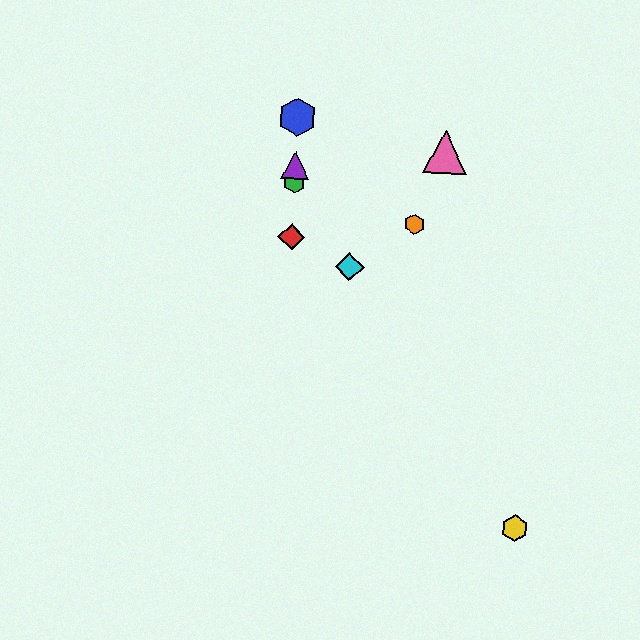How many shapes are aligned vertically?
4 shapes (the red diamond, the blue hexagon, the green hexagon, the purple triangle) are aligned vertically.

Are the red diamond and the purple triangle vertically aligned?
Yes, both are at x≈291.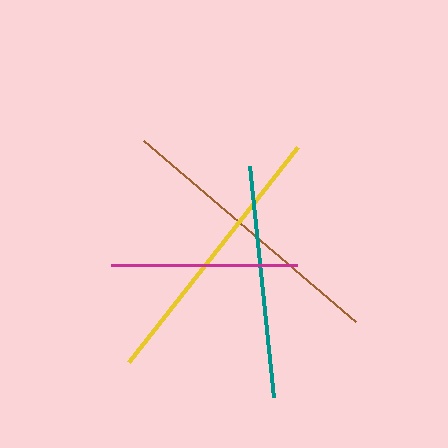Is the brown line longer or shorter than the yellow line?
The brown line is longer than the yellow line.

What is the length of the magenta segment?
The magenta segment is approximately 187 pixels long.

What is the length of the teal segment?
The teal segment is approximately 232 pixels long.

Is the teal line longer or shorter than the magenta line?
The teal line is longer than the magenta line.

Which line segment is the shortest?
The magenta line is the shortest at approximately 187 pixels.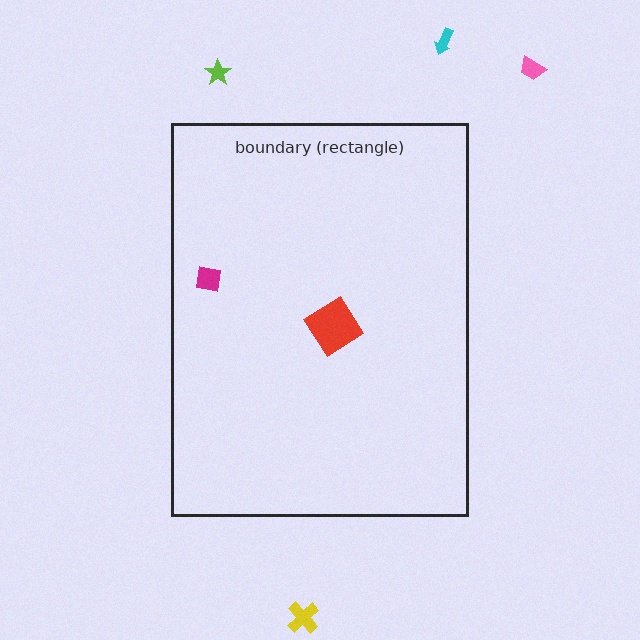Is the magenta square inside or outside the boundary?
Inside.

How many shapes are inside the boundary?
2 inside, 4 outside.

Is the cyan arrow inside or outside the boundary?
Outside.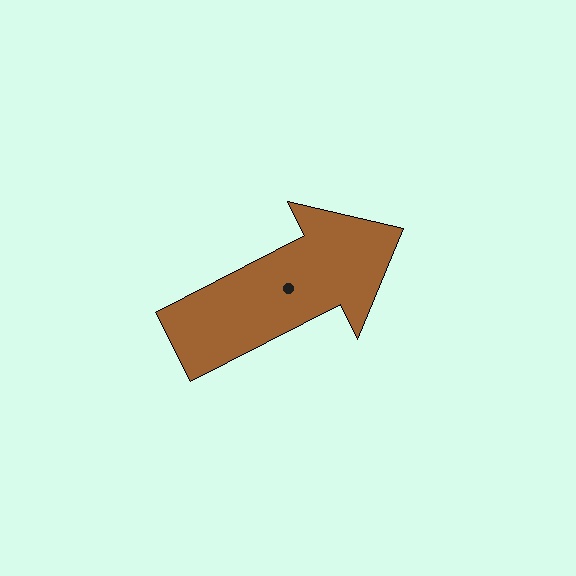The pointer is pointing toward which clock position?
Roughly 2 o'clock.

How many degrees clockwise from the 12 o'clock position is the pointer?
Approximately 63 degrees.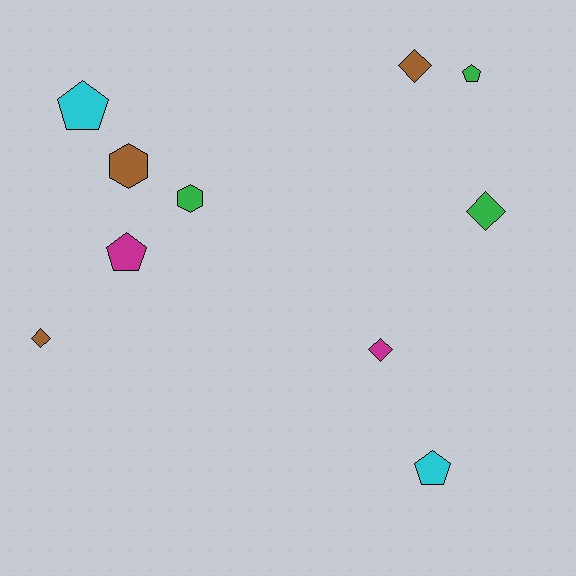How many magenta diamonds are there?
There is 1 magenta diamond.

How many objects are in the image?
There are 10 objects.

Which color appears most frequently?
Green, with 3 objects.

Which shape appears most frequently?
Pentagon, with 4 objects.